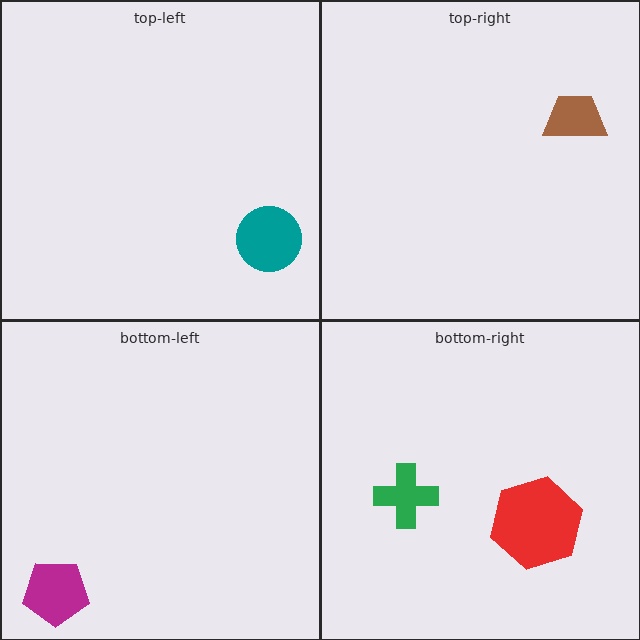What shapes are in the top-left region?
The teal circle.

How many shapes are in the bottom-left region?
1.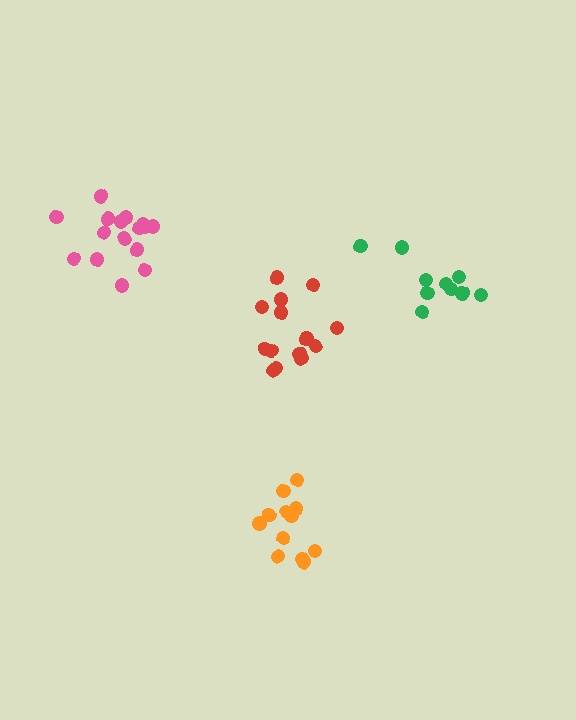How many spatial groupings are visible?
There are 4 spatial groupings.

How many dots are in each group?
Group 1: 12 dots, Group 2: 14 dots, Group 3: 10 dots, Group 4: 16 dots (52 total).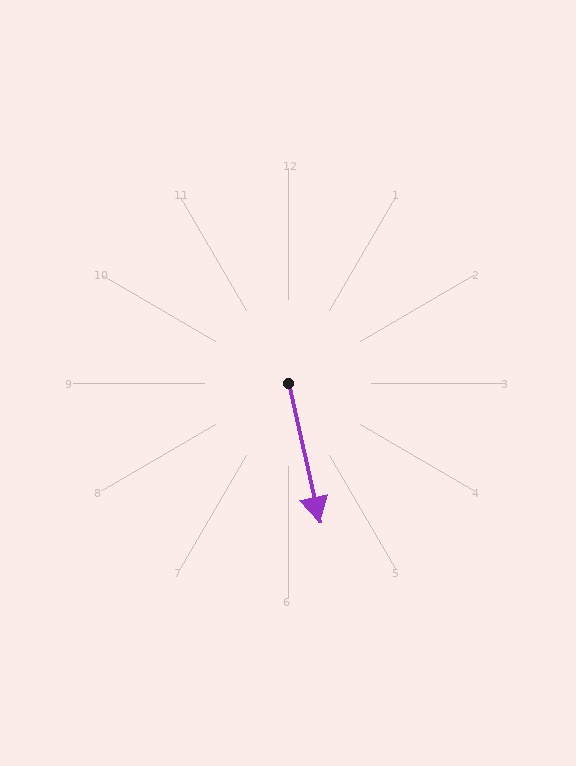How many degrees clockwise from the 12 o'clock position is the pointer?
Approximately 167 degrees.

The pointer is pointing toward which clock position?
Roughly 6 o'clock.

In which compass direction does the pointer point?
South.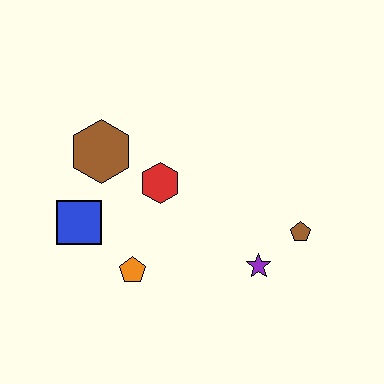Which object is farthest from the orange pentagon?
The brown pentagon is farthest from the orange pentagon.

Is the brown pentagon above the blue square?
No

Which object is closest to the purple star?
The brown pentagon is closest to the purple star.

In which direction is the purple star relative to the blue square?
The purple star is to the right of the blue square.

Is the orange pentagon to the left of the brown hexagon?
No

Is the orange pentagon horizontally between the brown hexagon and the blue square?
No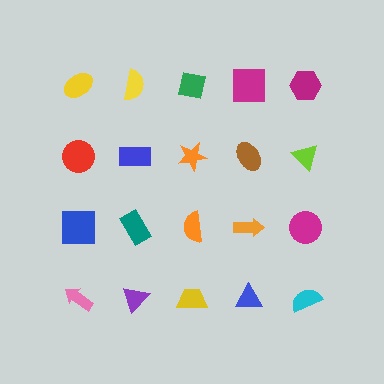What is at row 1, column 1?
A yellow ellipse.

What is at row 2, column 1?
A red circle.